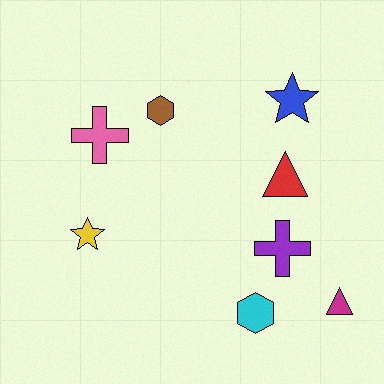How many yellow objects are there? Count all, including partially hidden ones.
There is 1 yellow object.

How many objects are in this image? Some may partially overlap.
There are 8 objects.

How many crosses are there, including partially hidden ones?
There are 2 crosses.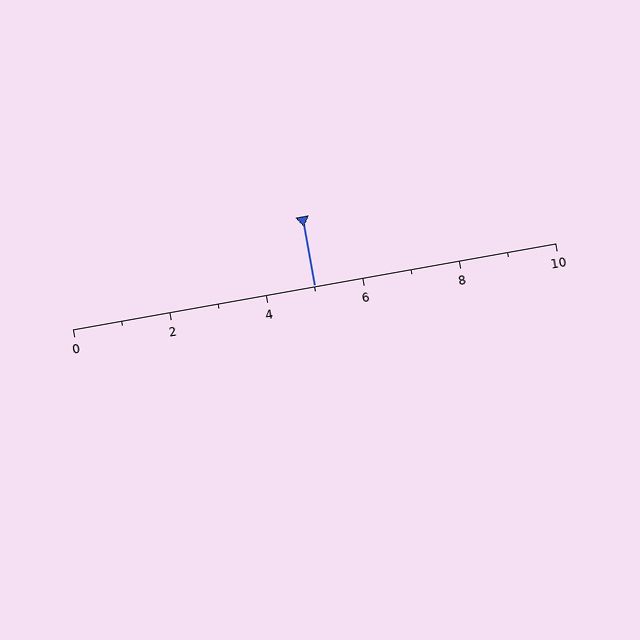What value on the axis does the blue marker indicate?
The marker indicates approximately 5.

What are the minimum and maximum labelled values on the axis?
The axis runs from 0 to 10.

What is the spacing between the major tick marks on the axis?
The major ticks are spaced 2 apart.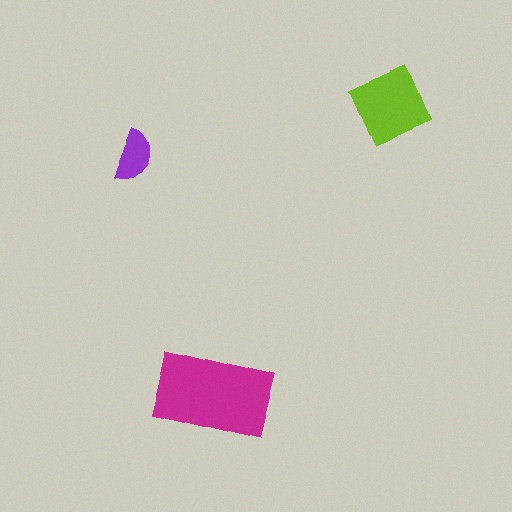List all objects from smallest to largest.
The purple semicircle, the lime square, the magenta rectangle.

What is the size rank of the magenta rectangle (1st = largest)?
1st.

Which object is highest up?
The lime square is topmost.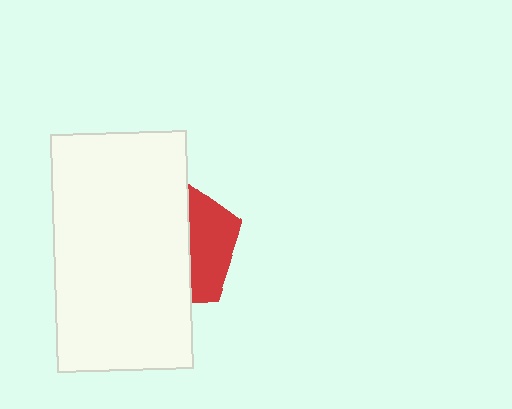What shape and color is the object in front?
The object in front is a white rectangle.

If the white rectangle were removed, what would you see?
You would see the complete red pentagon.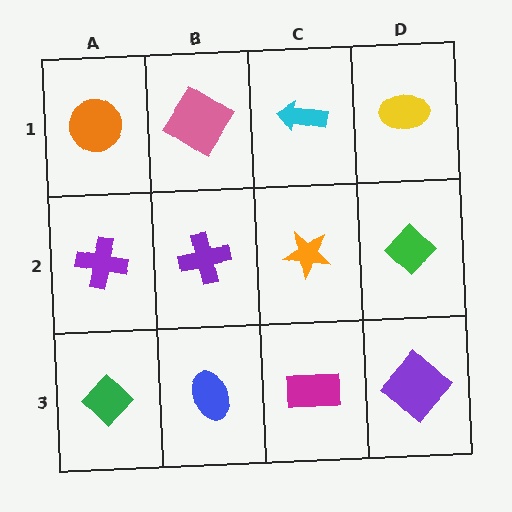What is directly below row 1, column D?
A green diamond.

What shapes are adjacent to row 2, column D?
A yellow ellipse (row 1, column D), a purple diamond (row 3, column D), an orange star (row 2, column C).